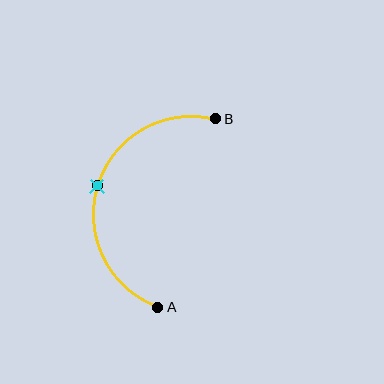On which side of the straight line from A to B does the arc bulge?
The arc bulges to the left of the straight line connecting A and B.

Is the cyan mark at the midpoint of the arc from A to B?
Yes. The cyan mark lies on the arc at equal arc-length from both A and B — it is the arc midpoint.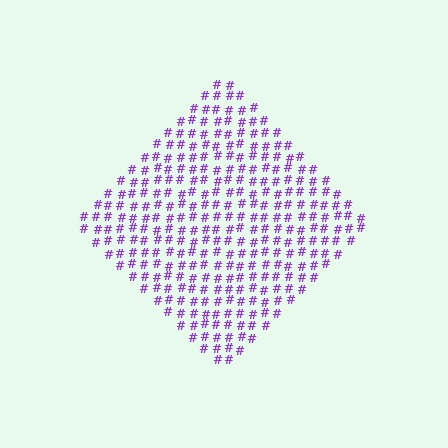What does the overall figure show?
The overall figure shows a diamond.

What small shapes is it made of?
It is made of small hash symbols.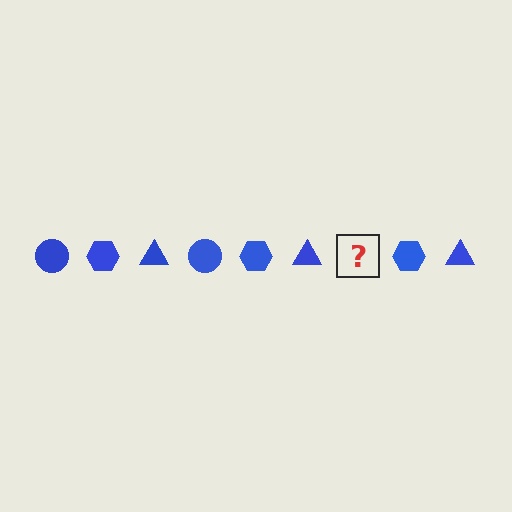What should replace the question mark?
The question mark should be replaced with a blue circle.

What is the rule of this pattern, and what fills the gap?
The rule is that the pattern cycles through circle, hexagon, triangle shapes in blue. The gap should be filled with a blue circle.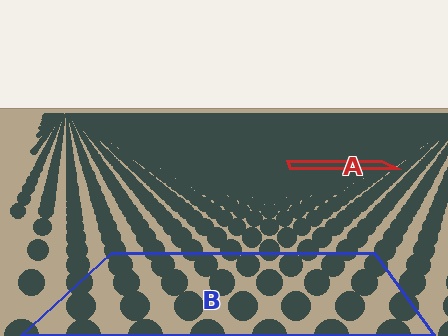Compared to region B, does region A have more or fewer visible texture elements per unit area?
Region A has more texture elements per unit area — they are packed more densely because it is farther away.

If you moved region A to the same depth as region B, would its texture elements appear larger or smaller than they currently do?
They would appear larger. At a closer depth, the same texture elements are projected at a bigger on-screen size.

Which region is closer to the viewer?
Region B is closer. The texture elements there are larger and more spread out.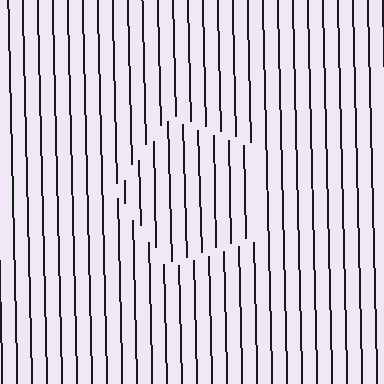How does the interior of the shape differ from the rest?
The interior of the shape contains the same grating, shifted by half a period — the contour is defined by the phase discontinuity where line-ends from the inner and outer gratings abut.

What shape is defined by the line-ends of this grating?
An illusory pentagon. The interior of the shape contains the same grating, shifted by half a period — the contour is defined by the phase discontinuity where line-ends from the inner and outer gratings abut.